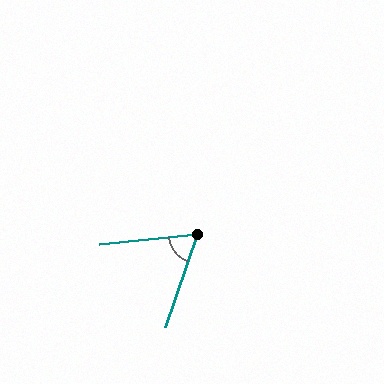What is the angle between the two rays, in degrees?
Approximately 65 degrees.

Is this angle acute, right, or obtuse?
It is acute.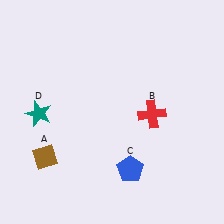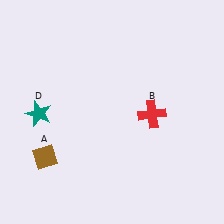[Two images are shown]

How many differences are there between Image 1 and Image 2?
There is 1 difference between the two images.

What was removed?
The blue pentagon (C) was removed in Image 2.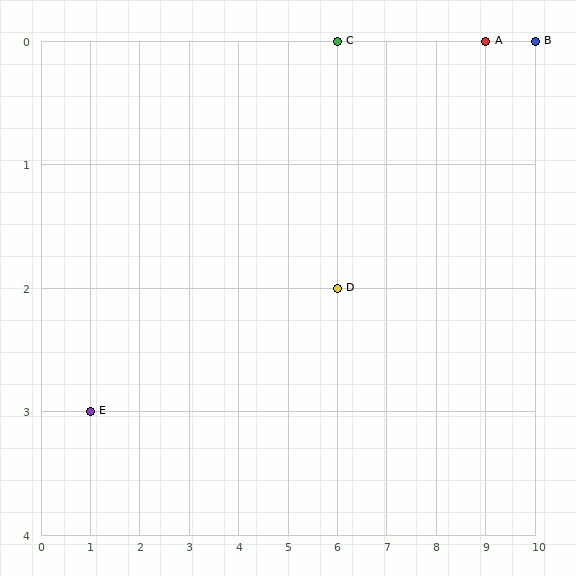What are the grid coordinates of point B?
Point B is at grid coordinates (10, 0).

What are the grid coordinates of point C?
Point C is at grid coordinates (6, 0).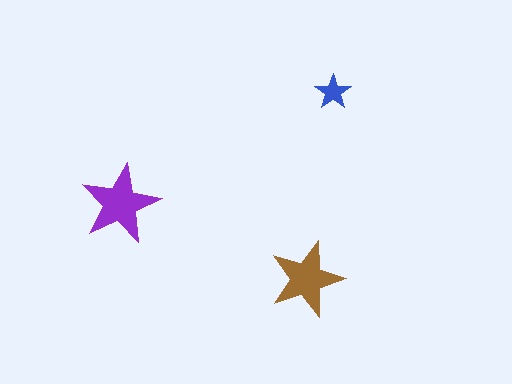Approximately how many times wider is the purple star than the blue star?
About 2 times wider.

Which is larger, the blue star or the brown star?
The brown one.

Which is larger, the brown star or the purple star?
The purple one.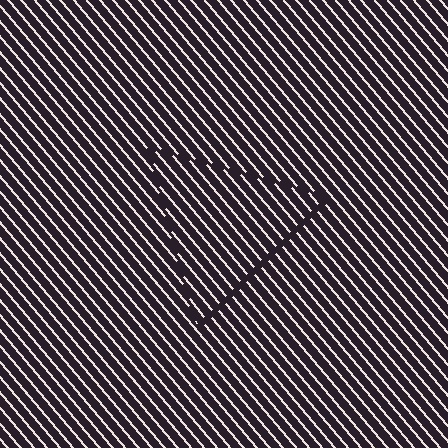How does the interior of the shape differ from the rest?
The interior of the shape contains the same grating, shifted by half a period — the contour is defined by the phase discontinuity where line-ends from the inner and outer gratings abut.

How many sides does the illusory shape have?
3 sides — the line-ends trace a triangle.